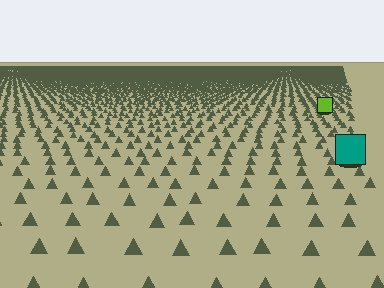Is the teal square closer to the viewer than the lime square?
Yes. The teal square is closer — you can tell from the texture gradient: the ground texture is coarser near it.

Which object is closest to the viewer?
The teal square is closest. The texture marks near it are larger and more spread out.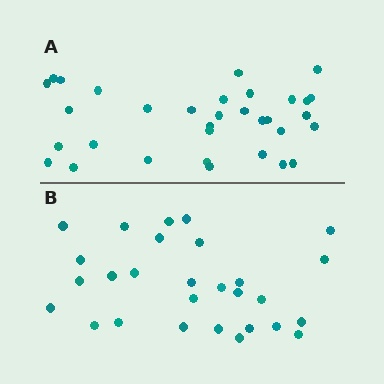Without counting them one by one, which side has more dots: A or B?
Region A (the top region) has more dots.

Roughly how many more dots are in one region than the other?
Region A has about 5 more dots than region B.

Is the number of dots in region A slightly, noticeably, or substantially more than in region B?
Region A has only slightly more — the two regions are fairly close. The ratio is roughly 1.2 to 1.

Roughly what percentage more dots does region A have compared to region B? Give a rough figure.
About 20% more.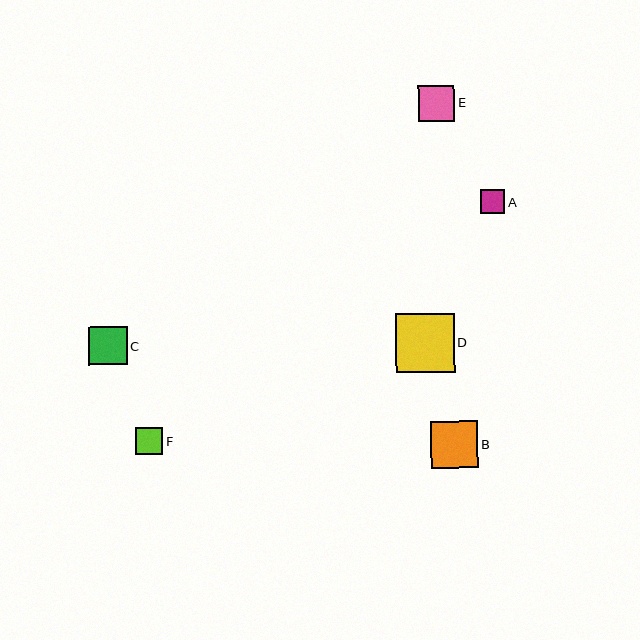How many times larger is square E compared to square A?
Square E is approximately 1.5 times the size of square A.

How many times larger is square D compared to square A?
Square D is approximately 2.4 times the size of square A.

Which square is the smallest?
Square A is the smallest with a size of approximately 24 pixels.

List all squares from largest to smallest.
From largest to smallest: D, B, C, E, F, A.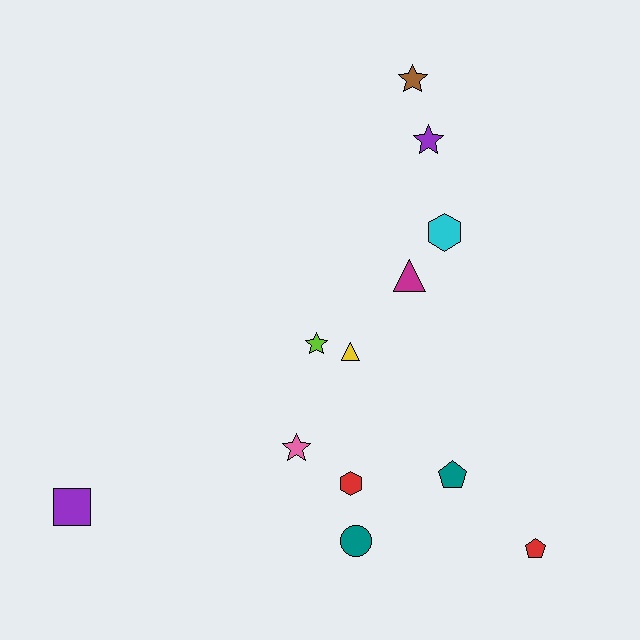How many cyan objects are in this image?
There is 1 cyan object.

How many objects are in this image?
There are 12 objects.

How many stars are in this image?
There are 4 stars.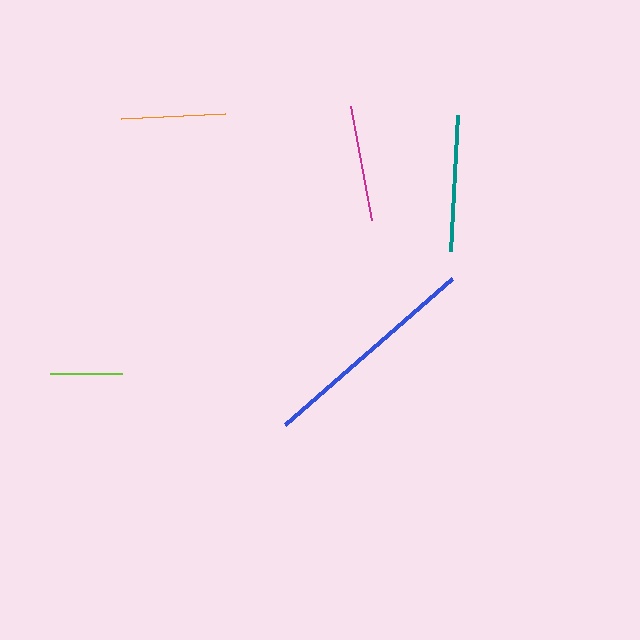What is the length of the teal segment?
The teal segment is approximately 136 pixels long.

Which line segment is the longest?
The blue line is the longest at approximately 222 pixels.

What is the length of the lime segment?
The lime segment is approximately 72 pixels long.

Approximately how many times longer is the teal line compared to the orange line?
The teal line is approximately 1.3 times the length of the orange line.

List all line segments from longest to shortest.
From longest to shortest: blue, teal, magenta, orange, lime.